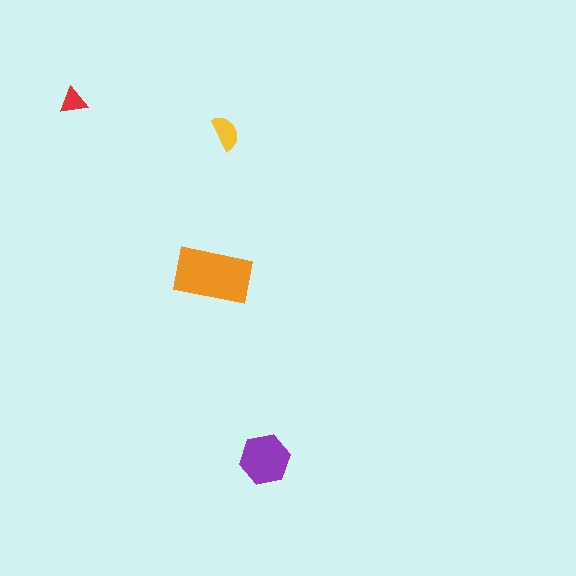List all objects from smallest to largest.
The red triangle, the yellow semicircle, the purple hexagon, the orange rectangle.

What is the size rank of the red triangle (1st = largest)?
4th.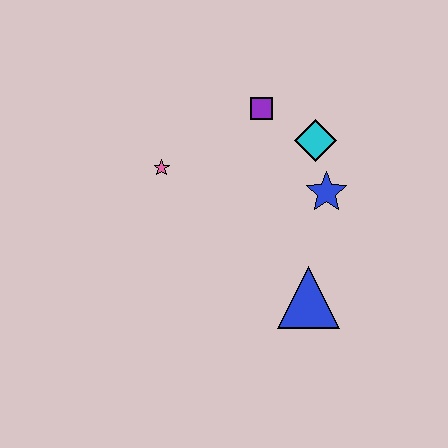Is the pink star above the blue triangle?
Yes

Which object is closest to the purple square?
The cyan diamond is closest to the purple square.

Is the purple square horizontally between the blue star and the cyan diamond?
No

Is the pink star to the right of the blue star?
No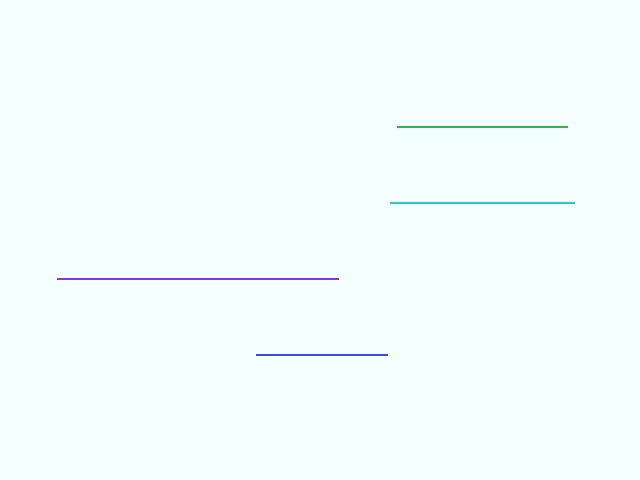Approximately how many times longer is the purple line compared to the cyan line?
The purple line is approximately 1.5 times the length of the cyan line.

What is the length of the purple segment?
The purple segment is approximately 280 pixels long.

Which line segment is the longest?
The purple line is the longest at approximately 280 pixels.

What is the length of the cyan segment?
The cyan segment is approximately 184 pixels long.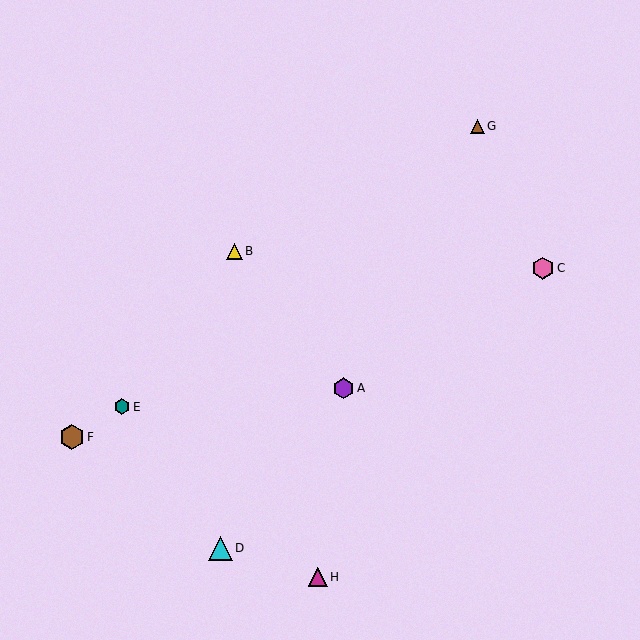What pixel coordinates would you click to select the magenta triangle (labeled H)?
Click at (318, 577) to select the magenta triangle H.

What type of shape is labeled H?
Shape H is a magenta triangle.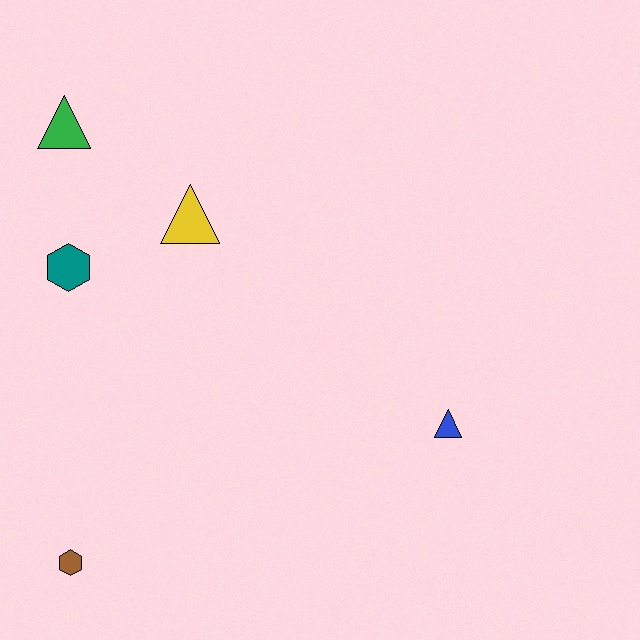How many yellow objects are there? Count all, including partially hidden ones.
There is 1 yellow object.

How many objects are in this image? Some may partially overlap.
There are 5 objects.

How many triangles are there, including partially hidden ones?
There are 3 triangles.